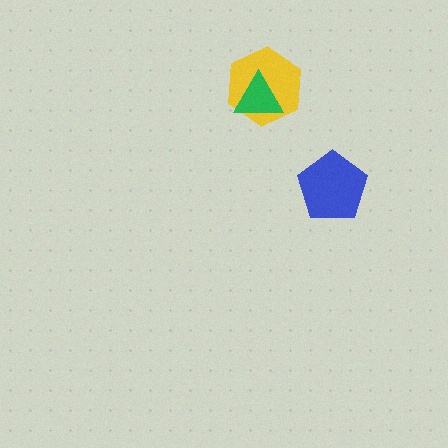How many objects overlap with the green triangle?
1 object overlaps with the green triangle.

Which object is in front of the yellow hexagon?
The green triangle is in front of the yellow hexagon.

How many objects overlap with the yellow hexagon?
1 object overlaps with the yellow hexagon.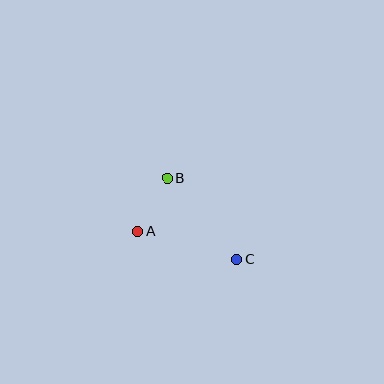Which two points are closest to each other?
Points A and B are closest to each other.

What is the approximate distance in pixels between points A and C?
The distance between A and C is approximately 102 pixels.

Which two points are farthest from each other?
Points B and C are farthest from each other.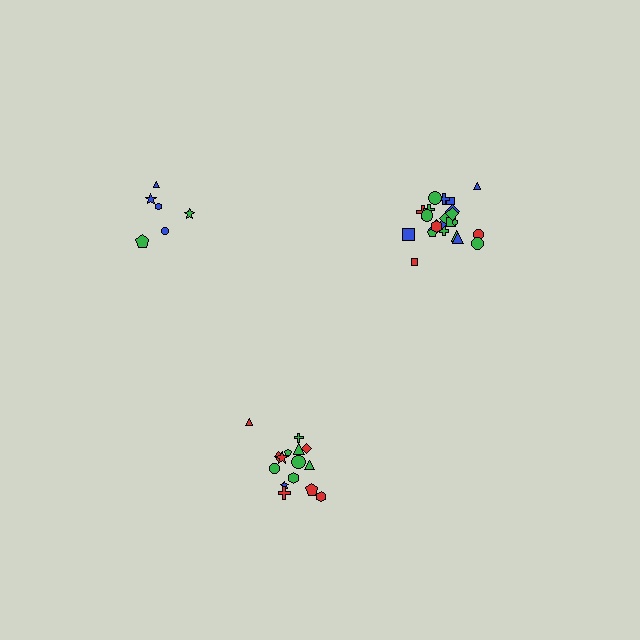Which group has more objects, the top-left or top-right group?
The top-right group.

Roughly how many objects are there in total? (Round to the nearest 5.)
Roughly 45 objects in total.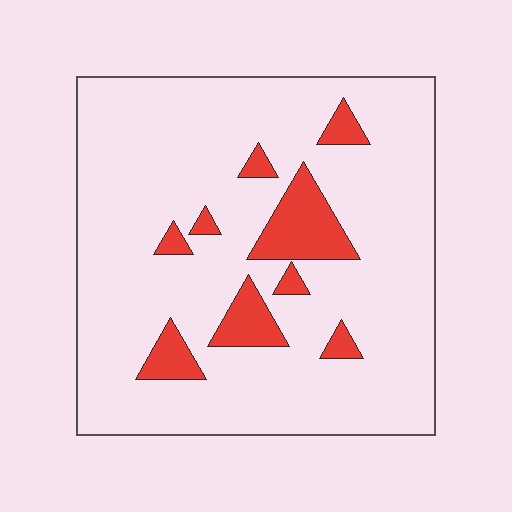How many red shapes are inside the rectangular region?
9.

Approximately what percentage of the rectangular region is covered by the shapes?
Approximately 10%.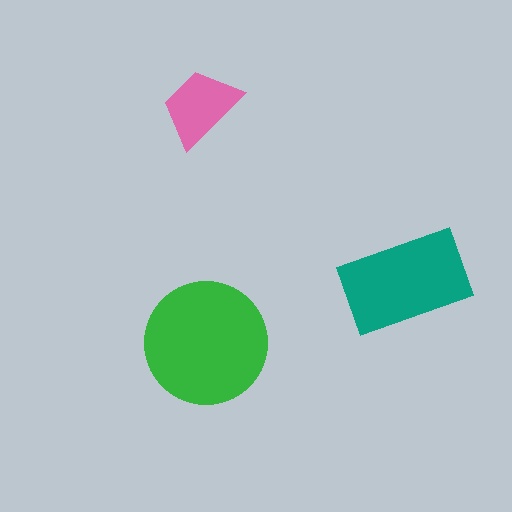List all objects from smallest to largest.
The pink trapezoid, the teal rectangle, the green circle.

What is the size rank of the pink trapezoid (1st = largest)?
3rd.